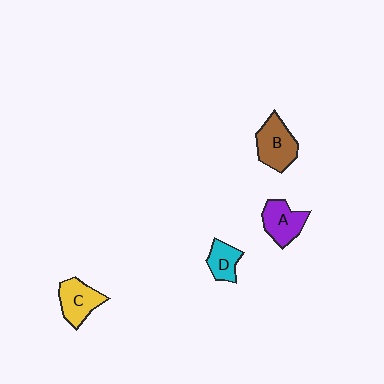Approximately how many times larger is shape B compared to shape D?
Approximately 1.6 times.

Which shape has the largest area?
Shape B (brown).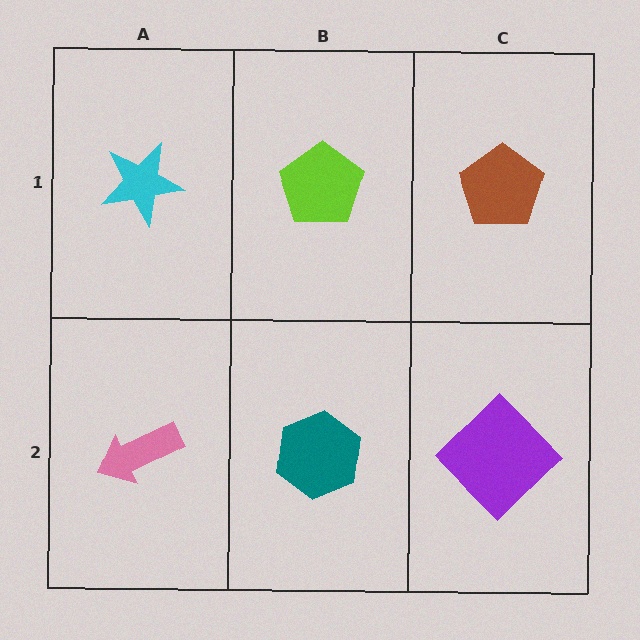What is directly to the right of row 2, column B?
A purple diamond.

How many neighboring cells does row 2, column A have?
2.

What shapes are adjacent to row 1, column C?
A purple diamond (row 2, column C), a lime pentagon (row 1, column B).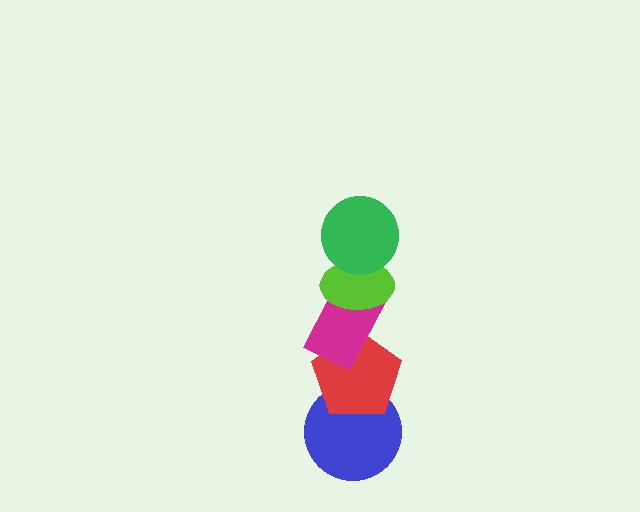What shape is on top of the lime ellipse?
The green circle is on top of the lime ellipse.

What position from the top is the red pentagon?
The red pentagon is 4th from the top.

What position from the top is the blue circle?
The blue circle is 5th from the top.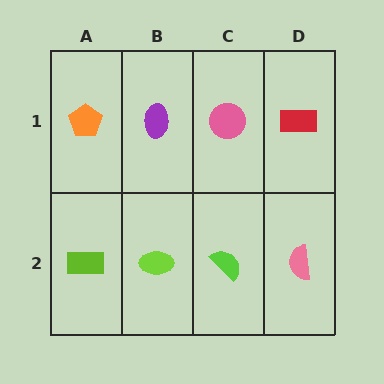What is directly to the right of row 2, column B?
A lime semicircle.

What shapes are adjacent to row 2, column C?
A pink circle (row 1, column C), a lime ellipse (row 2, column B), a pink semicircle (row 2, column D).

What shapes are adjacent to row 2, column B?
A purple ellipse (row 1, column B), a lime rectangle (row 2, column A), a lime semicircle (row 2, column C).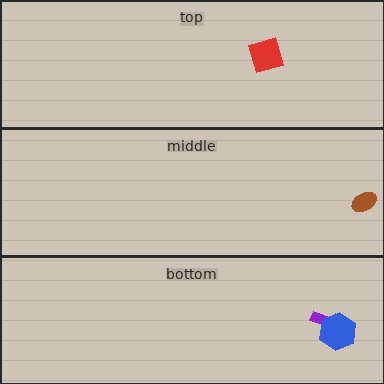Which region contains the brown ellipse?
The middle region.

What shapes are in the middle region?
The brown ellipse.